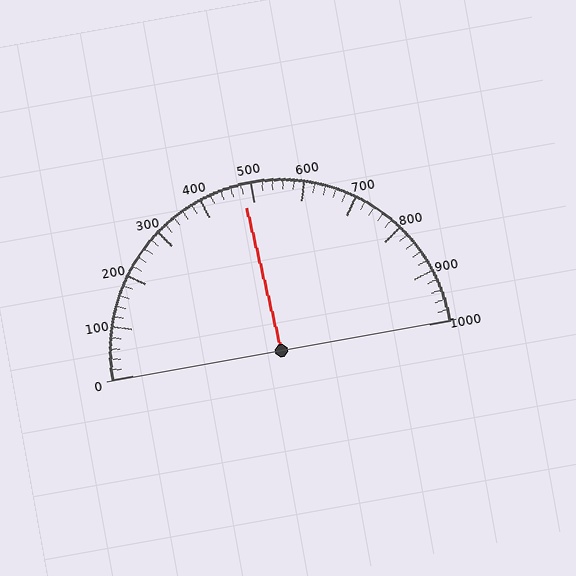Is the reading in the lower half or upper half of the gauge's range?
The reading is in the lower half of the range (0 to 1000).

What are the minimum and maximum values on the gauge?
The gauge ranges from 0 to 1000.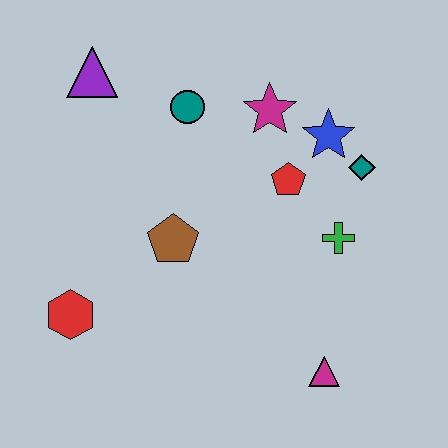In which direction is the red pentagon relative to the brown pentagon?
The red pentagon is to the right of the brown pentagon.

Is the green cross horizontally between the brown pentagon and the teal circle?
No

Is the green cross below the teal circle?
Yes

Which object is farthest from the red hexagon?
The teal diamond is farthest from the red hexagon.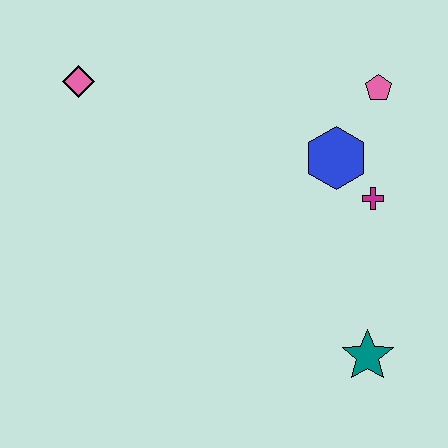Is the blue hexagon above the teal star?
Yes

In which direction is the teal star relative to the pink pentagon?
The teal star is below the pink pentagon.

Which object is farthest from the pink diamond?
The teal star is farthest from the pink diamond.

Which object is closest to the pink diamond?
The blue hexagon is closest to the pink diamond.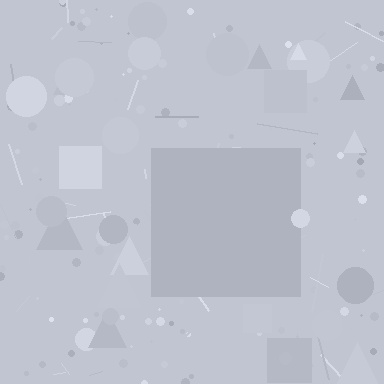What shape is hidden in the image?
A square is hidden in the image.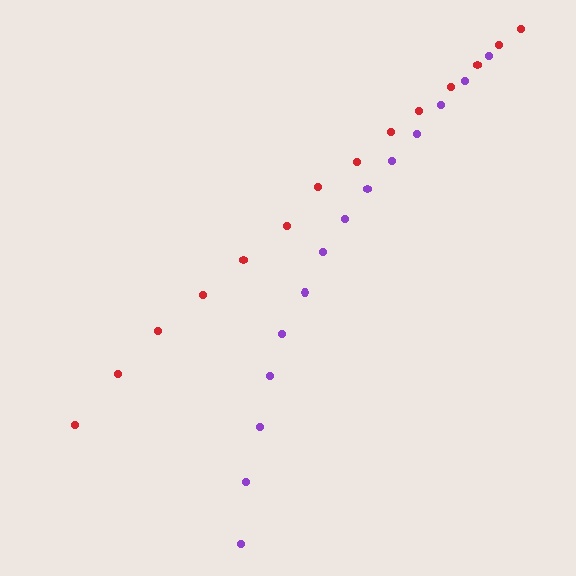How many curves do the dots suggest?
There are 2 distinct paths.